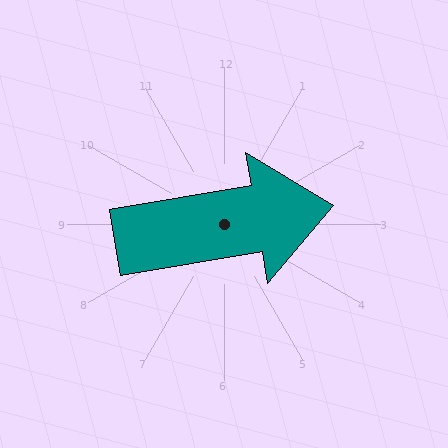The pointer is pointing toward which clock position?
Roughly 3 o'clock.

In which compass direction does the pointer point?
East.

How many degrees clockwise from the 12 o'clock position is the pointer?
Approximately 80 degrees.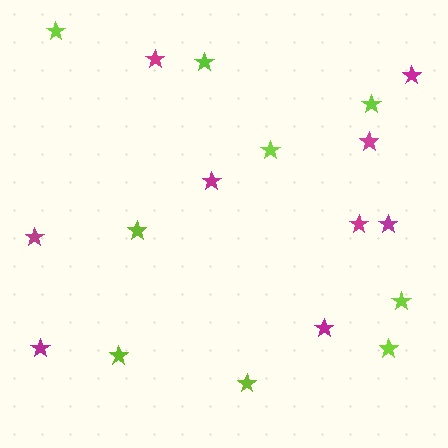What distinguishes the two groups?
There are 2 groups: one group of lime stars (9) and one group of magenta stars (9).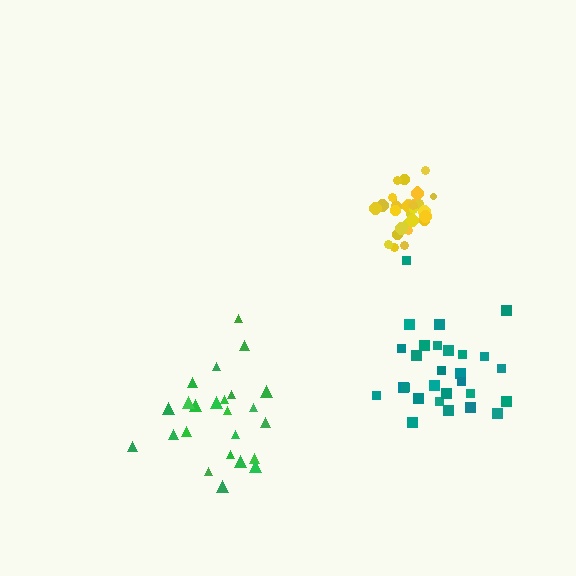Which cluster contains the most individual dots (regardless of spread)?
Yellow (31).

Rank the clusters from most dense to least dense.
yellow, teal, green.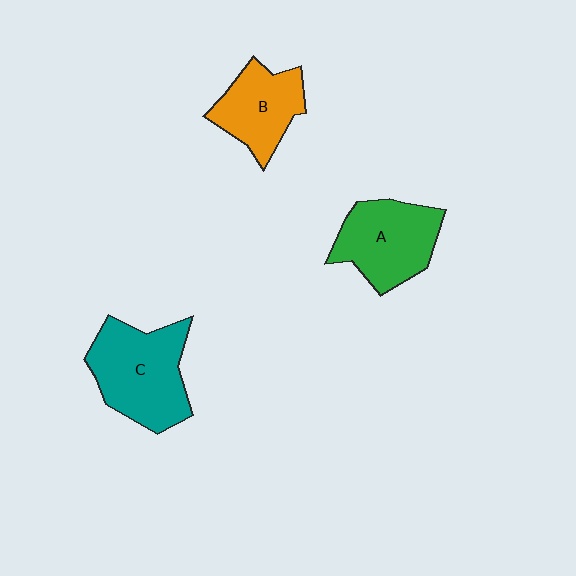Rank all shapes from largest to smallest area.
From largest to smallest: C (teal), A (green), B (orange).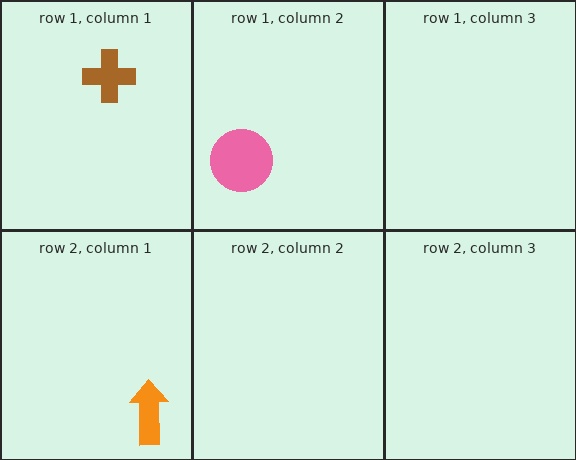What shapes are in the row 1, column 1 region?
The brown cross.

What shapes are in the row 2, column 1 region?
The orange arrow.